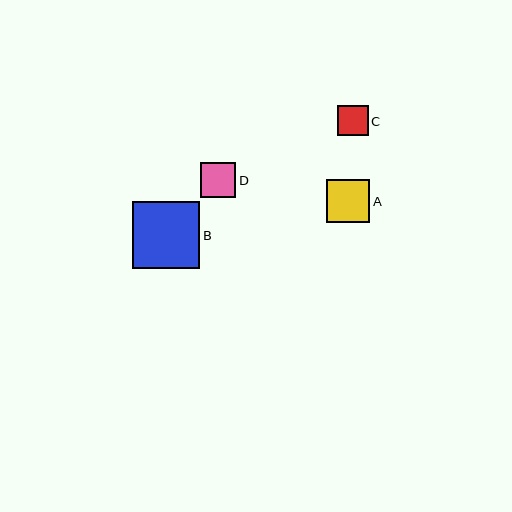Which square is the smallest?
Square C is the smallest with a size of approximately 30 pixels.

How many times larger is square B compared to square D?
Square B is approximately 1.9 times the size of square D.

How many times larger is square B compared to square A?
Square B is approximately 1.6 times the size of square A.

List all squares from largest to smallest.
From largest to smallest: B, A, D, C.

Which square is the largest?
Square B is the largest with a size of approximately 67 pixels.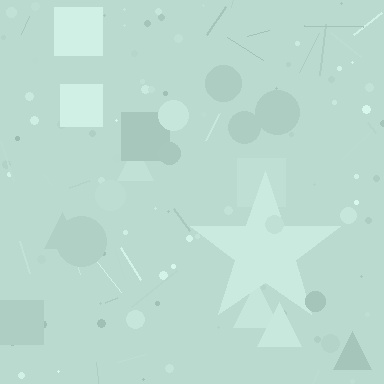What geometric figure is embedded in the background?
A star is embedded in the background.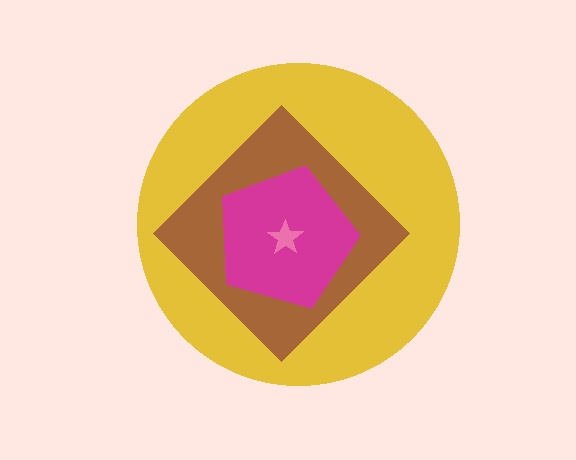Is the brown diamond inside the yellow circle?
Yes.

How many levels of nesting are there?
4.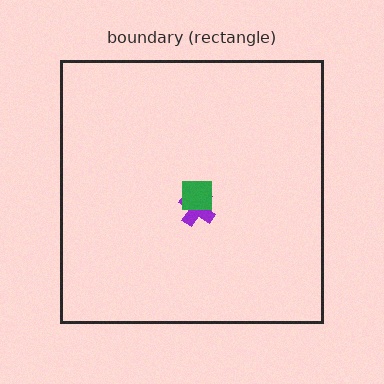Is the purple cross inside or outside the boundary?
Inside.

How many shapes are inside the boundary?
2 inside, 0 outside.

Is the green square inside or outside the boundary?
Inside.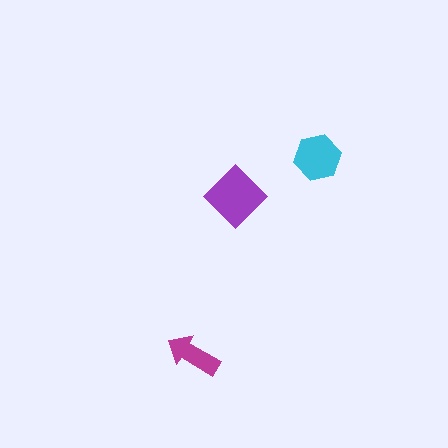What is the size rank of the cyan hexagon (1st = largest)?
2nd.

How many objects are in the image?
There are 3 objects in the image.